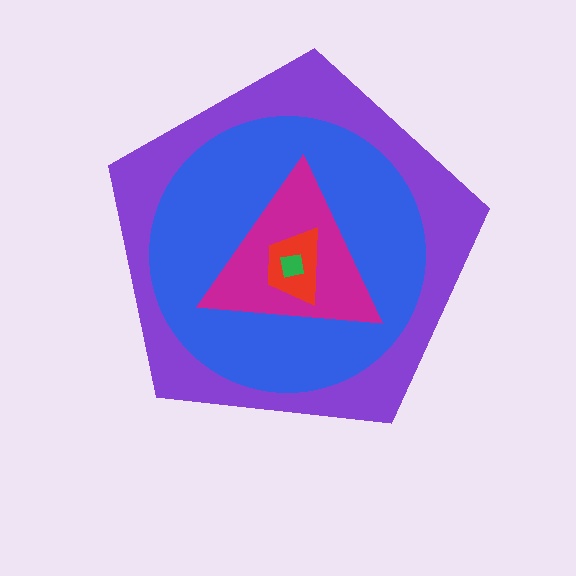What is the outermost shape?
The purple pentagon.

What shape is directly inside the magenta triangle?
The red trapezoid.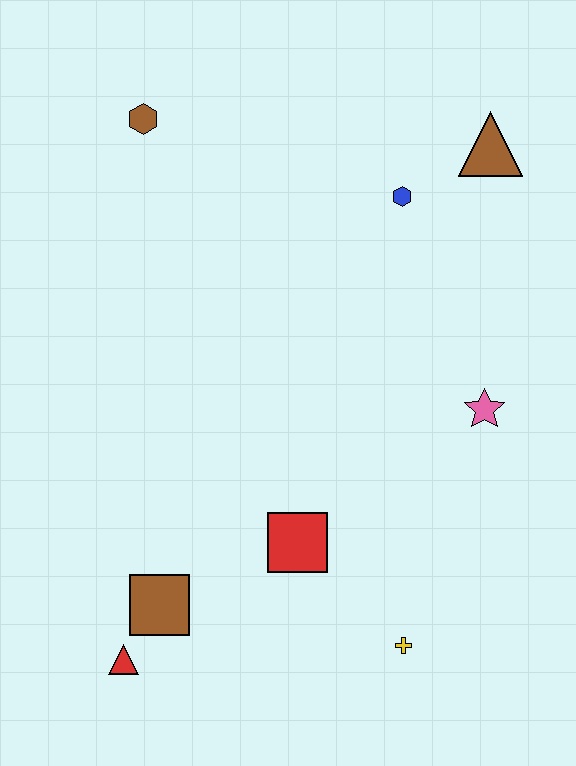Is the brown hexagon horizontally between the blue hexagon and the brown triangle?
No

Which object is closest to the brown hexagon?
The blue hexagon is closest to the brown hexagon.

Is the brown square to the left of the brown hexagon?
No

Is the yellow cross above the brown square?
No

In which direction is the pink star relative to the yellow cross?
The pink star is above the yellow cross.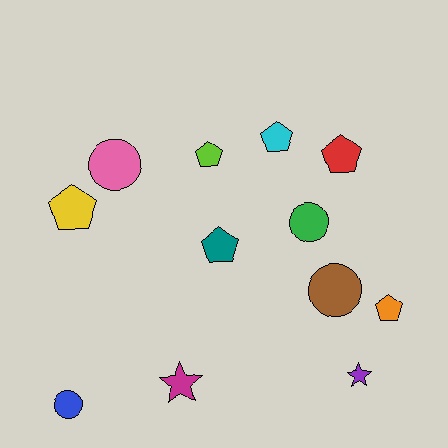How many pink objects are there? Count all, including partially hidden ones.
There is 1 pink object.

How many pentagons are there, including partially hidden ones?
There are 6 pentagons.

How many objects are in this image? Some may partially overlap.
There are 12 objects.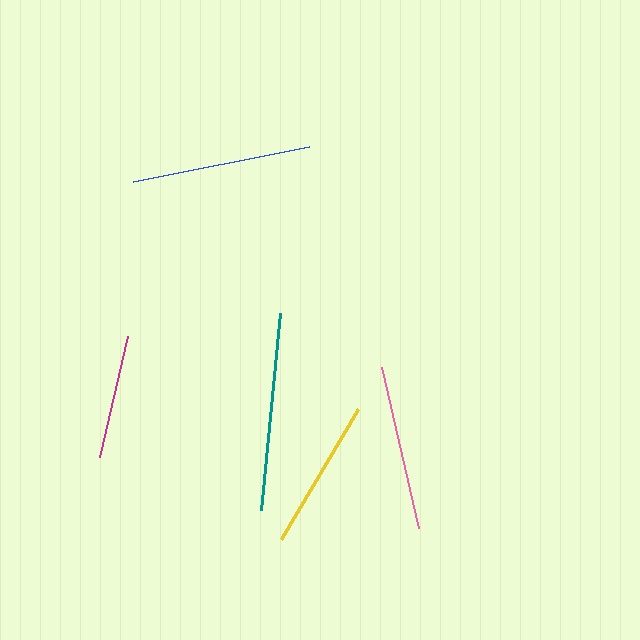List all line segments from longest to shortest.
From longest to shortest: teal, blue, pink, yellow, magenta.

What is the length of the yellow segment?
The yellow segment is approximately 151 pixels long.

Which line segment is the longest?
The teal line is the longest at approximately 198 pixels.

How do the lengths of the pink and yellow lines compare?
The pink and yellow lines are approximately the same length.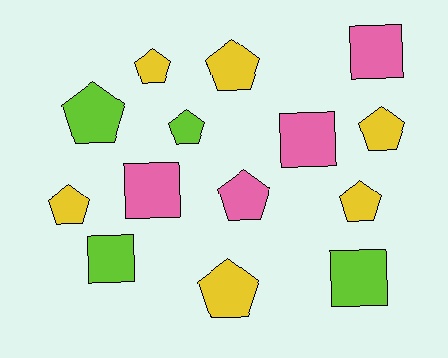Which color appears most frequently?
Yellow, with 6 objects.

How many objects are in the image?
There are 14 objects.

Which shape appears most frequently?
Pentagon, with 9 objects.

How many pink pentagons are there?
There is 1 pink pentagon.